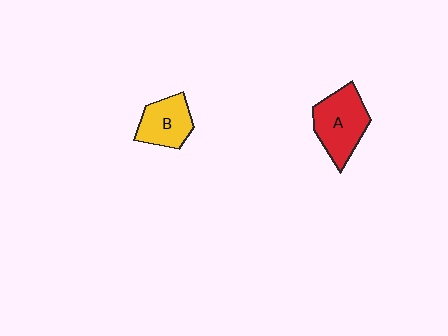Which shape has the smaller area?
Shape B (yellow).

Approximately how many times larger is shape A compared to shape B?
Approximately 1.4 times.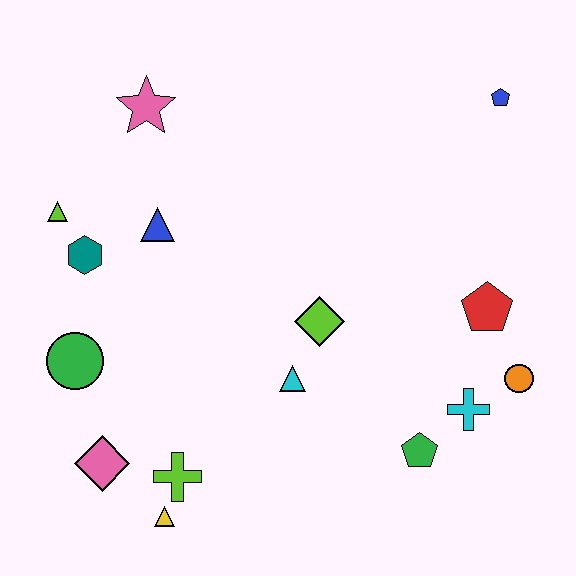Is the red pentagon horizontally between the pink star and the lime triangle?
No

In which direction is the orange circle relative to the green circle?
The orange circle is to the right of the green circle.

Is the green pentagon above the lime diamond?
No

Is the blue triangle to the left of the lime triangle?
No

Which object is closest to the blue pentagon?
The red pentagon is closest to the blue pentagon.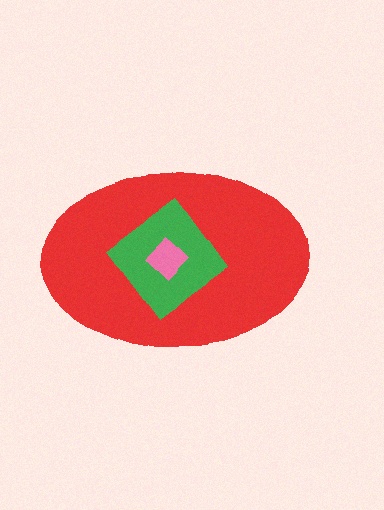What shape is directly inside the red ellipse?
The green diamond.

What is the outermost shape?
The red ellipse.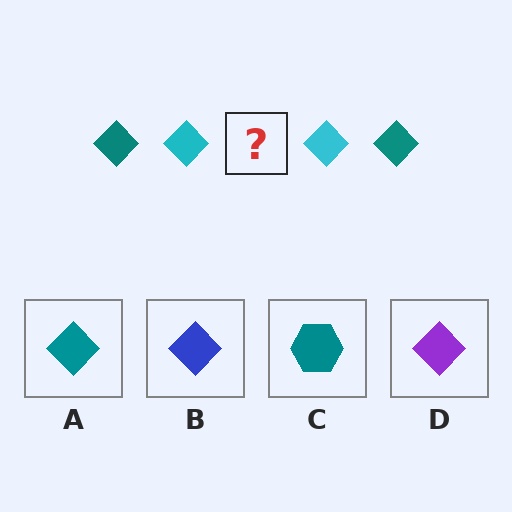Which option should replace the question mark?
Option A.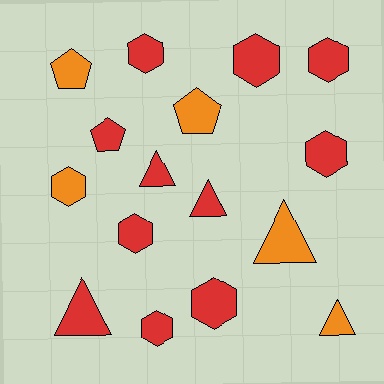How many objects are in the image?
There are 16 objects.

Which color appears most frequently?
Red, with 11 objects.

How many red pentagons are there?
There is 1 red pentagon.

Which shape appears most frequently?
Hexagon, with 8 objects.